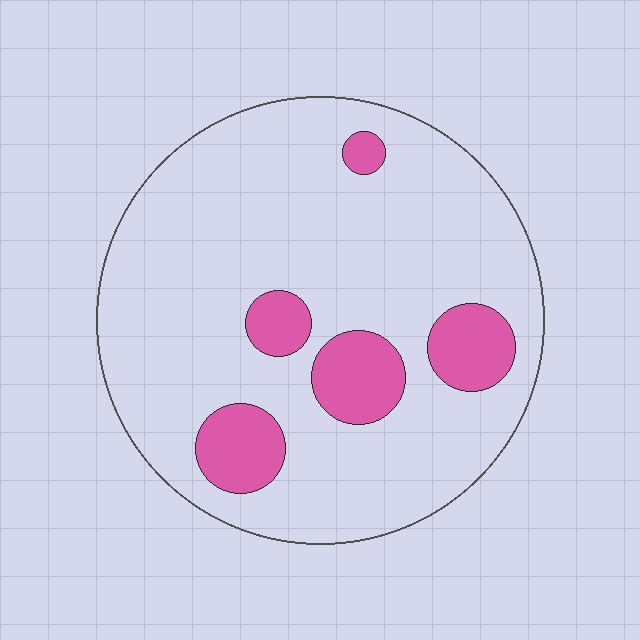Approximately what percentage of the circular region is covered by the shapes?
Approximately 15%.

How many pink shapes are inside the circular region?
5.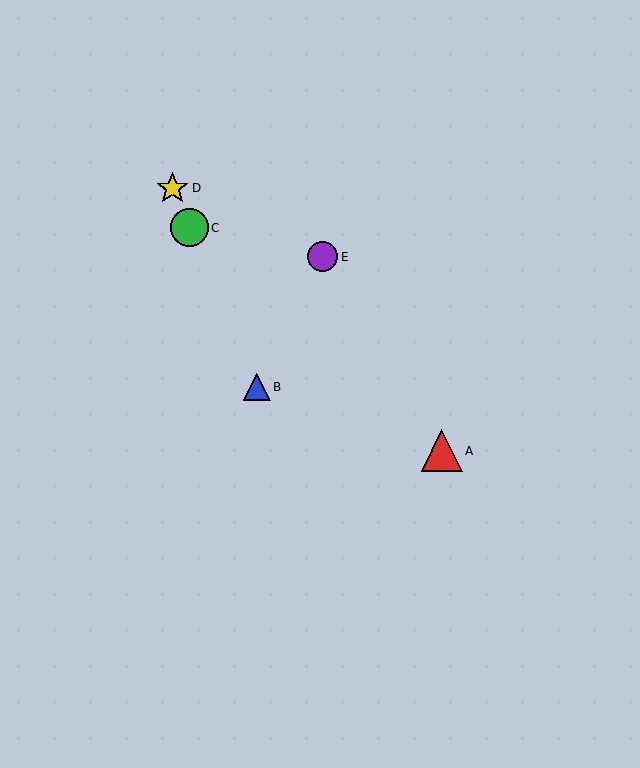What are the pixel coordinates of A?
Object A is at (442, 451).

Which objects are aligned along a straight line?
Objects B, C, D are aligned along a straight line.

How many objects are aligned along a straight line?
3 objects (B, C, D) are aligned along a straight line.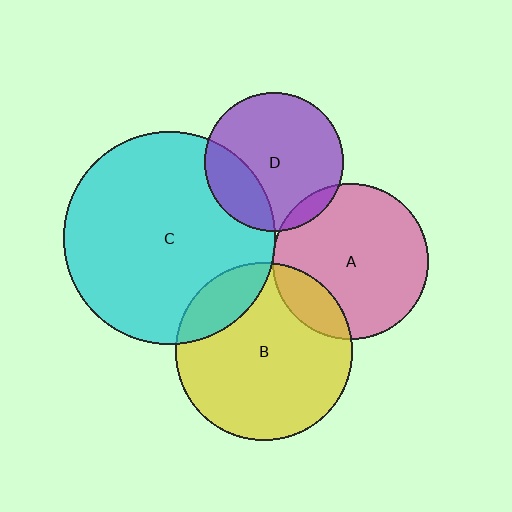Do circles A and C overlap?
Yes.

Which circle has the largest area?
Circle C (cyan).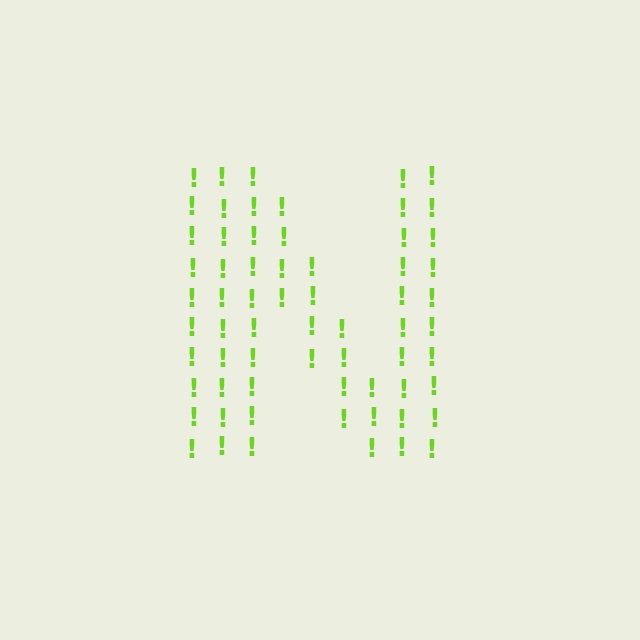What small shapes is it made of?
It is made of small exclamation marks.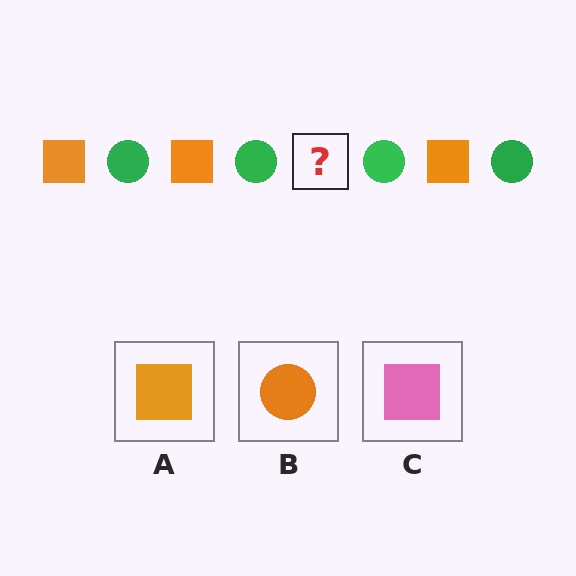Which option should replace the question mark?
Option A.